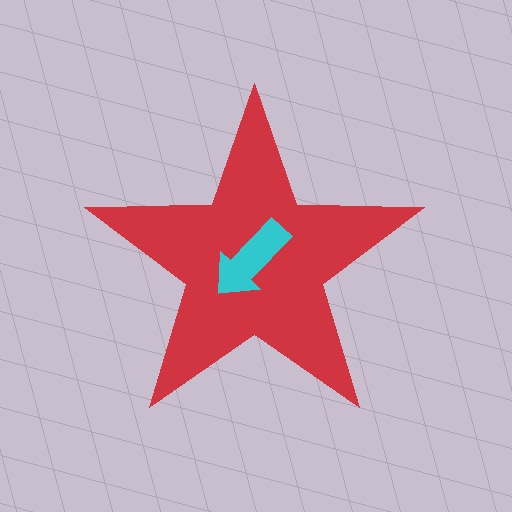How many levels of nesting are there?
2.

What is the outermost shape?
The red star.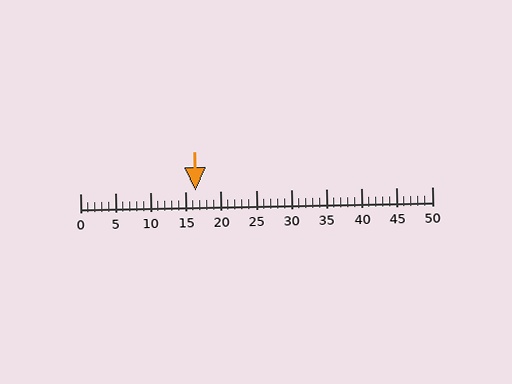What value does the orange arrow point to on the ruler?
The orange arrow points to approximately 16.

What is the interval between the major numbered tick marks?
The major tick marks are spaced 5 units apart.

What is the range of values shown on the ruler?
The ruler shows values from 0 to 50.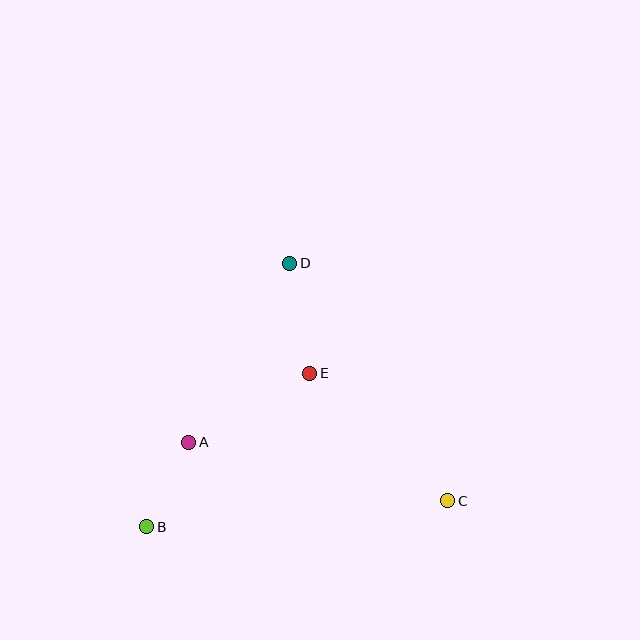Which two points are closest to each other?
Points A and B are closest to each other.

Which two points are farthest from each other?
Points B and C are farthest from each other.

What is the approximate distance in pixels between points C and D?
The distance between C and D is approximately 285 pixels.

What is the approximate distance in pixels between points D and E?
The distance between D and E is approximately 112 pixels.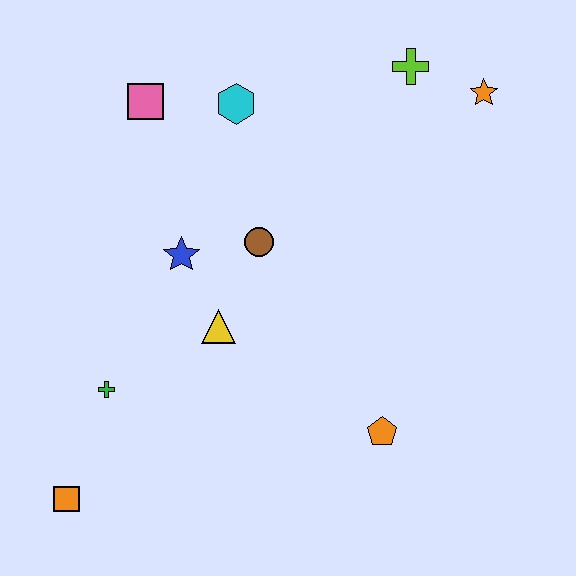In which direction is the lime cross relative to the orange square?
The lime cross is above the orange square.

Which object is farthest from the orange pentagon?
The pink square is farthest from the orange pentagon.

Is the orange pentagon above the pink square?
No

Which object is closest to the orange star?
The lime cross is closest to the orange star.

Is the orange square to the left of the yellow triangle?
Yes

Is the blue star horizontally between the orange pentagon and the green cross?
Yes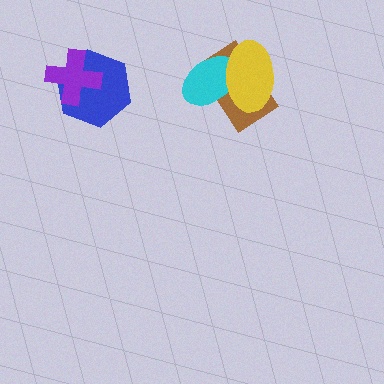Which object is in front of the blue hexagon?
The purple cross is in front of the blue hexagon.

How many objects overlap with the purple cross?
1 object overlaps with the purple cross.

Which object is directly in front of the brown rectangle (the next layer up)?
The cyan ellipse is directly in front of the brown rectangle.